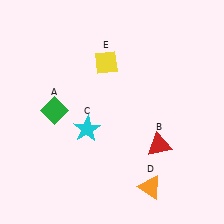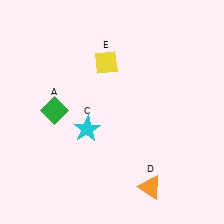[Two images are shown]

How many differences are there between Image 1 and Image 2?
There is 1 difference between the two images.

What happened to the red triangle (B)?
The red triangle (B) was removed in Image 2. It was in the bottom-right area of Image 1.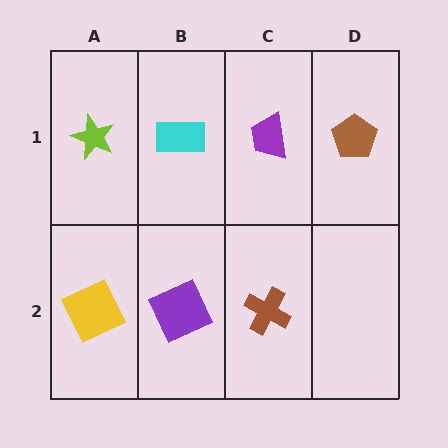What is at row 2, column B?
A purple square.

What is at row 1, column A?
A lime star.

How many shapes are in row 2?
3 shapes.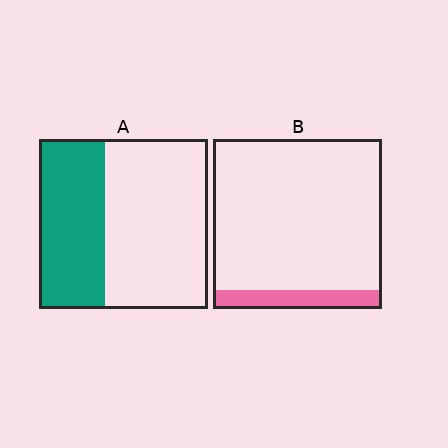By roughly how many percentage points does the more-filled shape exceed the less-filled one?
By roughly 30 percentage points (A over B).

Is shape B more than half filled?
No.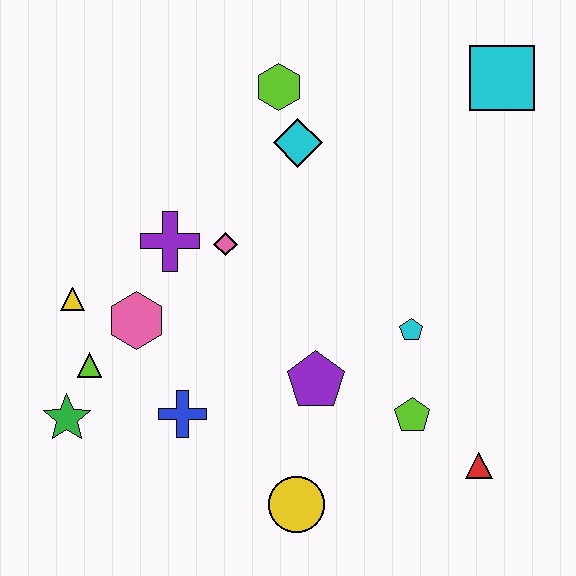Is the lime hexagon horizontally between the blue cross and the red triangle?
Yes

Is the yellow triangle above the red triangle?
Yes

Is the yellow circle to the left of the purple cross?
No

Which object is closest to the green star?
The lime triangle is closest to the green star.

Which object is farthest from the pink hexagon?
The cyan square is farthest from the pink hexagon.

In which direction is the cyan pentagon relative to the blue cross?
The cyan pentagon is to the right of the blue cross.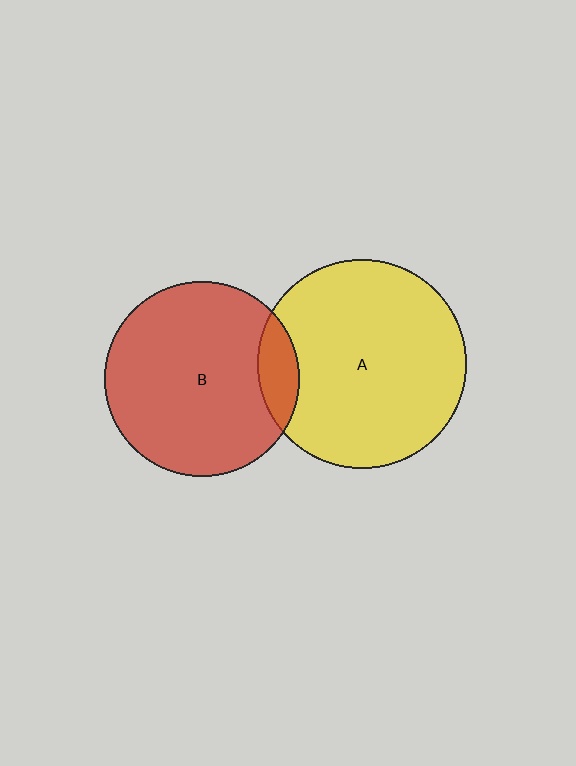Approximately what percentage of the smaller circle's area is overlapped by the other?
Approximately 10%.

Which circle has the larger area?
Circle A (yellow).